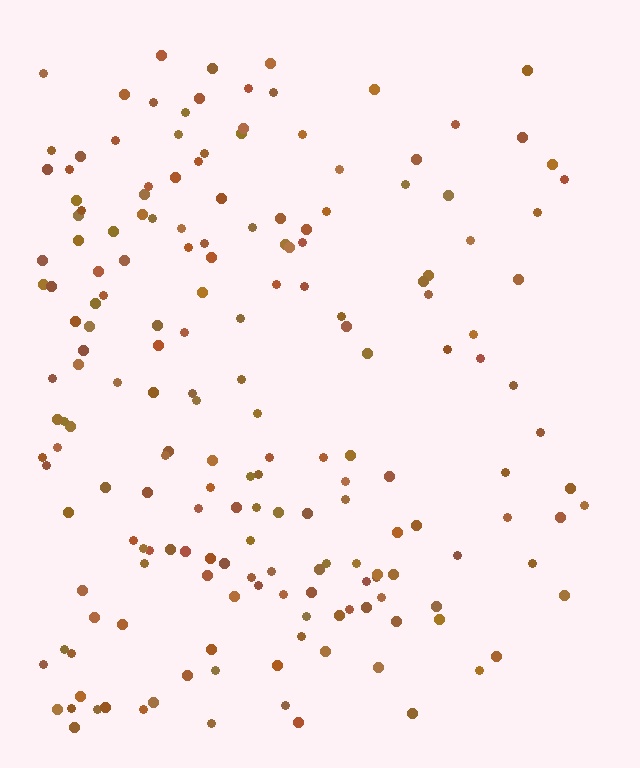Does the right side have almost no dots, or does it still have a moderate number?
Still a moderate number, just noticeably fewer than the left.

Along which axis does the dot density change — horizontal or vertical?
Horizontal.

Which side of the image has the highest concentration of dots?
The left.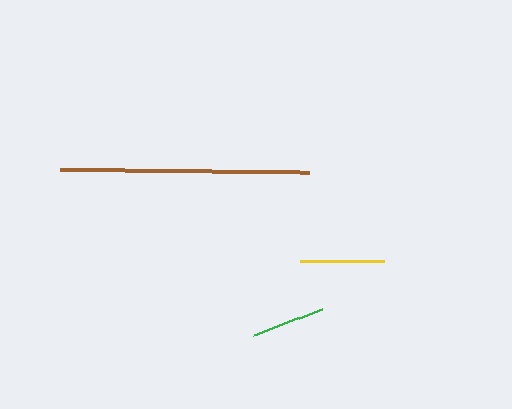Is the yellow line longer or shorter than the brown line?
The brown line is longer than the yellow line.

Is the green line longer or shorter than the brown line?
The brown line is longer than the green line.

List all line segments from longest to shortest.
From longest to shortest: brown, yellow, green.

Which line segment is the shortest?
The green line is the shortest at approximately 73 pixels.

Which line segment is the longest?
The brown line is the longest at approximately 249 pixels.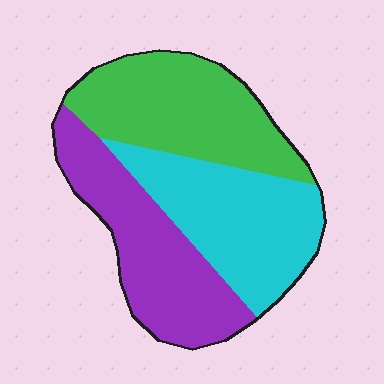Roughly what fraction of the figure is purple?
Purple takes up between a sixth and a third of the figure.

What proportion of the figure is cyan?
Cyan takes up between a quarter and a half of the figure.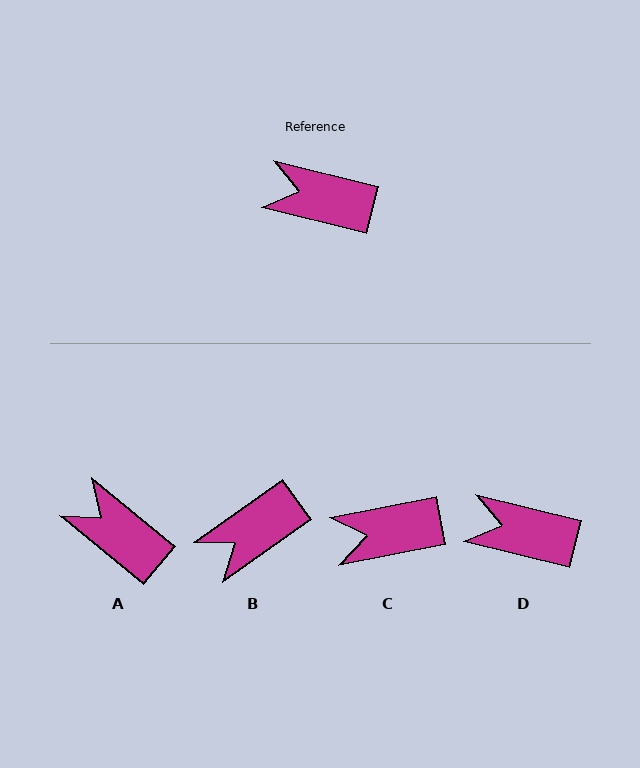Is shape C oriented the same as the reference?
No, it is off by about 25 degrees.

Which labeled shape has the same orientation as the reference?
D.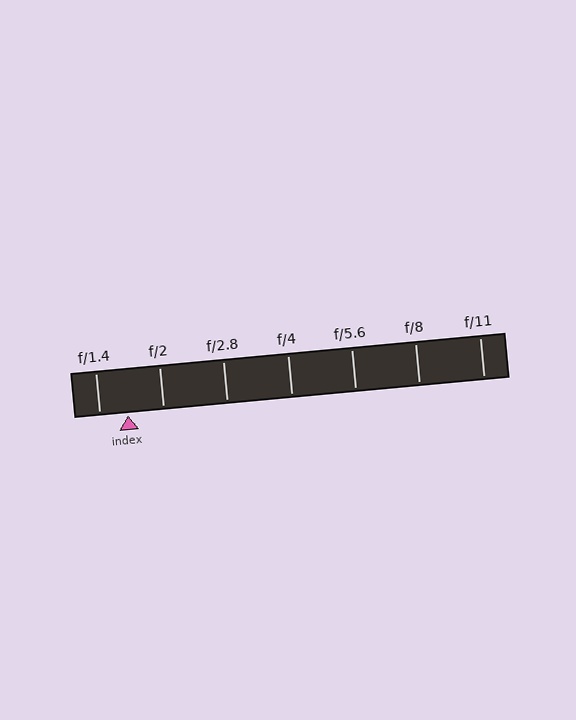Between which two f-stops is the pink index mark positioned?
The index mark is between f/1.4 and f/2.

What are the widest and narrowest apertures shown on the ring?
The widest aperture shown is f/1.4 and the narrowest is f/11.